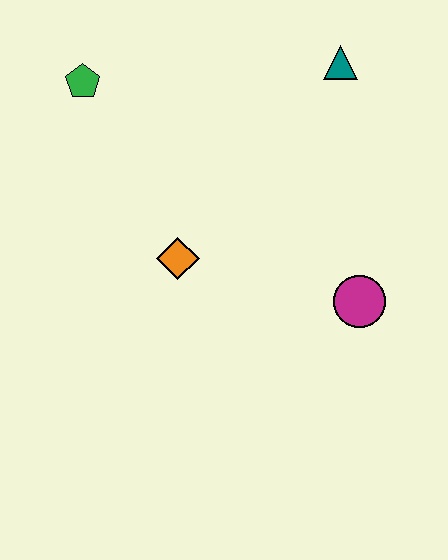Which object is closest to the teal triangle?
The magenta circle is closest to the teal triangle.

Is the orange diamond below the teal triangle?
Yes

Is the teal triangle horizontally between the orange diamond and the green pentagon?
No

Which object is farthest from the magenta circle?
The green pentagon is farthest from the magenta circle.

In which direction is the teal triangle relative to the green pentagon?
The teal triangle is to the right of the green pentagon.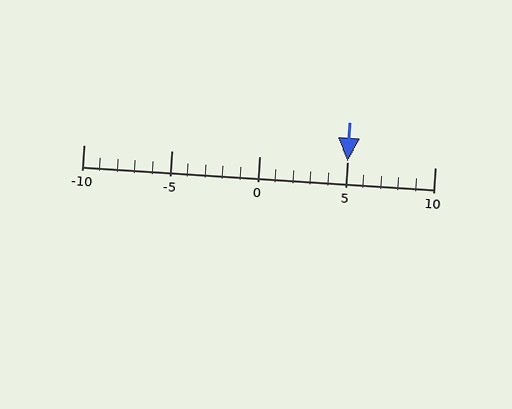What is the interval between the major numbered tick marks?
The major tick marks are spaced 5 units apart.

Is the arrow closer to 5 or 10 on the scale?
The arrow is closer to 5.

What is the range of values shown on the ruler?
The ruler shows values from -10 to 10.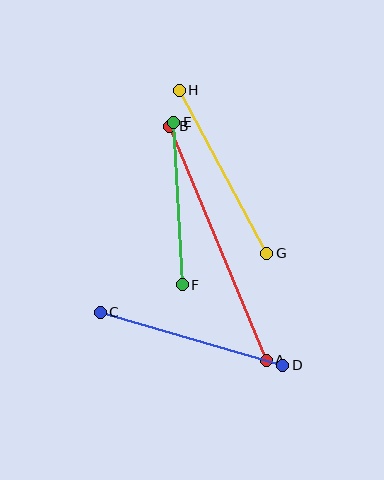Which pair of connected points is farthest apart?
Points A and B are farthest apart.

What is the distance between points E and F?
The distance is approximately 163 pixels.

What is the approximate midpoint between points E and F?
The midpoint is at approximately (178, 204) pixels.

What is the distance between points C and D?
The distance is approximately 190 pixels.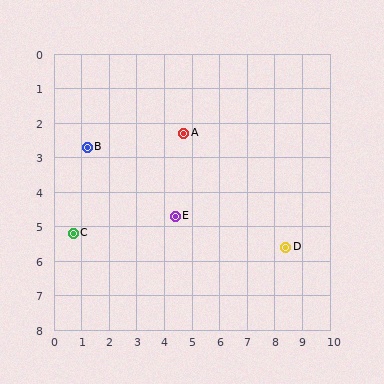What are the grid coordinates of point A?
Point A is at approximately (4.7, 2.3).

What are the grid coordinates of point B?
Point B is at approximately (1.2, 2.7).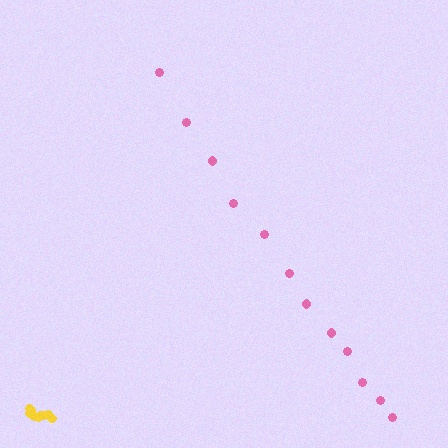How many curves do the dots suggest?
There are 2 distinct paths.